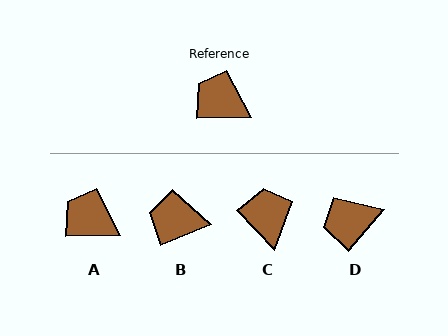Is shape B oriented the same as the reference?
No, it is off by about 21 degrees.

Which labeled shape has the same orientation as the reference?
A.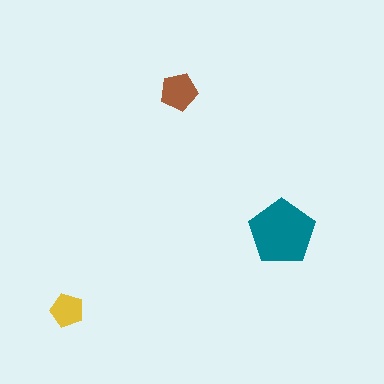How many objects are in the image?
There are 3 objects in the image.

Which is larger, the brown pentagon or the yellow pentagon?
The brown one.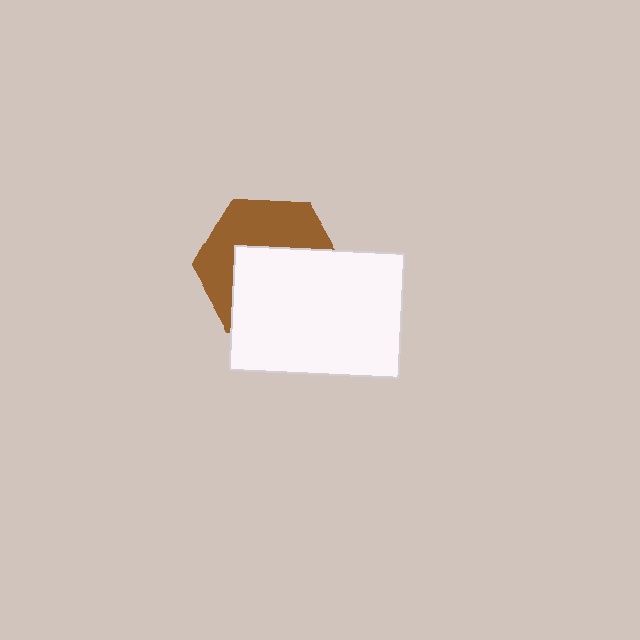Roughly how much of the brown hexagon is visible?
About half of it is visible (roughly 46%).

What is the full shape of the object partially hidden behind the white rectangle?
The partially hidden object is a brown hexagon.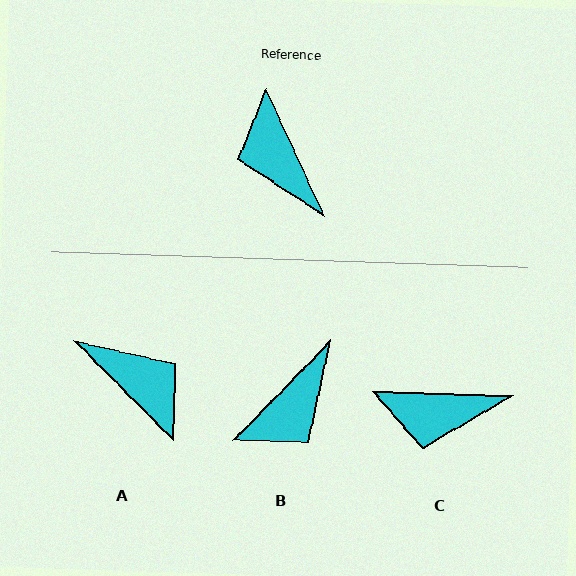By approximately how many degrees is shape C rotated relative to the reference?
Approximately 63 degrees counter-clockwise.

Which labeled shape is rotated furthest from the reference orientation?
A, about 160 degrees away.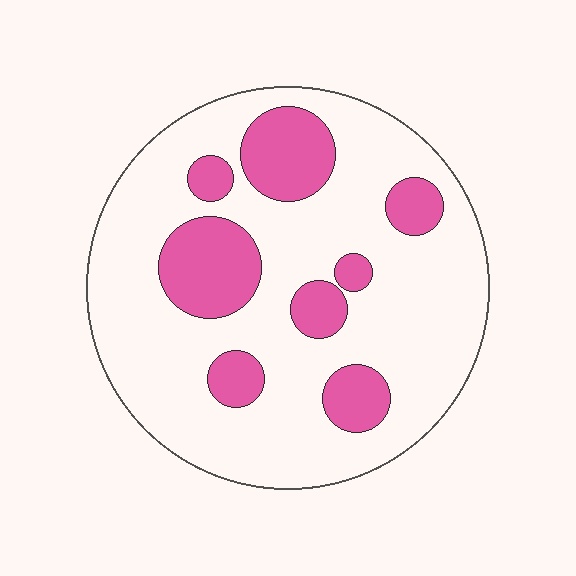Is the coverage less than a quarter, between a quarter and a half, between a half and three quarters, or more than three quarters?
Less than a quarter.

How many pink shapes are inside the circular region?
8.